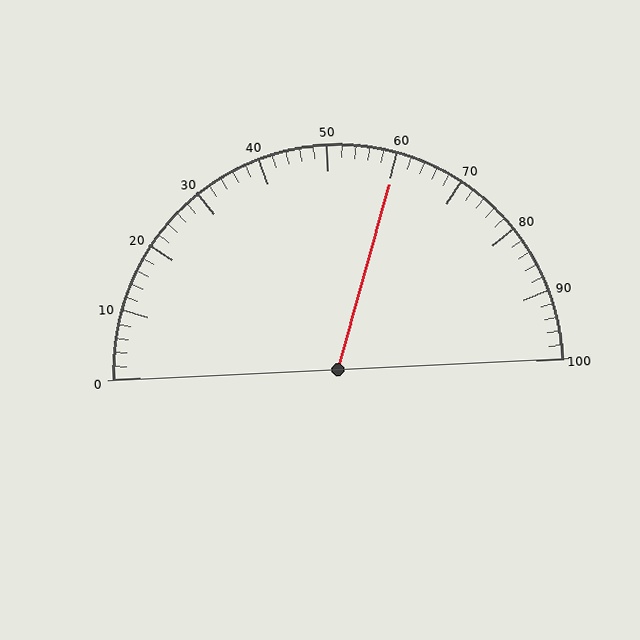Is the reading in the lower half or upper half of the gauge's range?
The reading is in the upper half of the range (0 to 100).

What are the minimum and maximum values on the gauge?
The gauge ranges from 0 to 100.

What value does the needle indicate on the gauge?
The needle indicates approximately 60.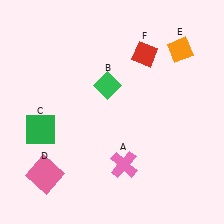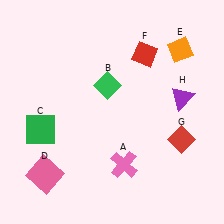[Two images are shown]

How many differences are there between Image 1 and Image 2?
There are 2 differences between the two images.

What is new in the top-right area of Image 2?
A purple triangle (H) was added in the top-right area of Image 2.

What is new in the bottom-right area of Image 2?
A red diamond (G) was added in the bottom-right area of Image 2.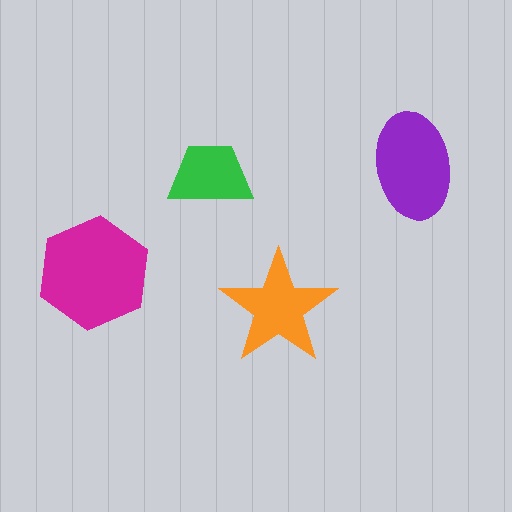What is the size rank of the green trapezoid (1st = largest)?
4th.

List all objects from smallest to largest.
The green trapezoid, the orange star, the purple ellipse, the magenta hexagon.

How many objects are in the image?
There are 4 objects in the image.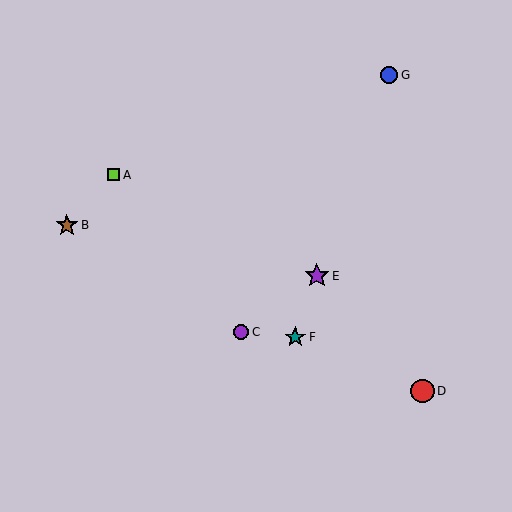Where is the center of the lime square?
The center of the lime square is at (113, 175).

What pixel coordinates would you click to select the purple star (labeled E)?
Click at (317, 276) to select the purple star E.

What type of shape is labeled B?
Shape B is a brown star.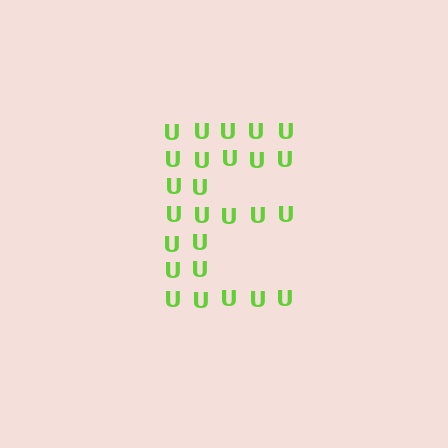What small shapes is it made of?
It is made of small letter U's.